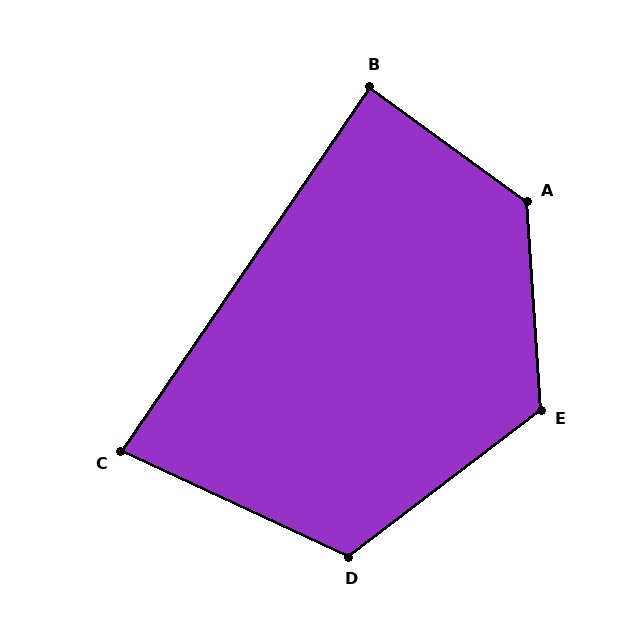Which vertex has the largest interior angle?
A, at approximately 130 degrees.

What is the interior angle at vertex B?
Approximately 88 degrees (approximately right).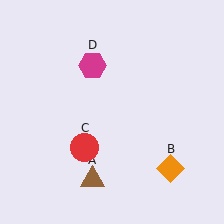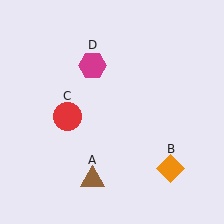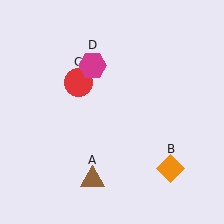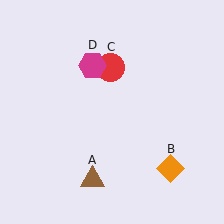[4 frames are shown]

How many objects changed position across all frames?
1 object changed position: red circle (object C).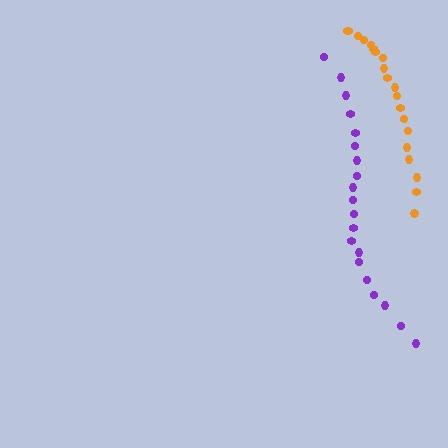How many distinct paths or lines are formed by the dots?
There are 2 distinct paths.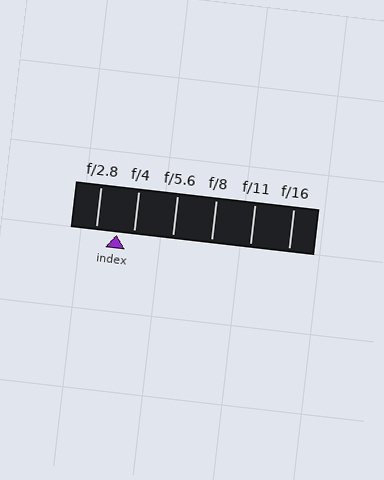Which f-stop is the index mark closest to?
The index mark is closest to f/4.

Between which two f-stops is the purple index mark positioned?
The index mark is between f/2.8 and f/4.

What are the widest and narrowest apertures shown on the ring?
The widest aperture shown is f/2.8 and the narrowest is f/16.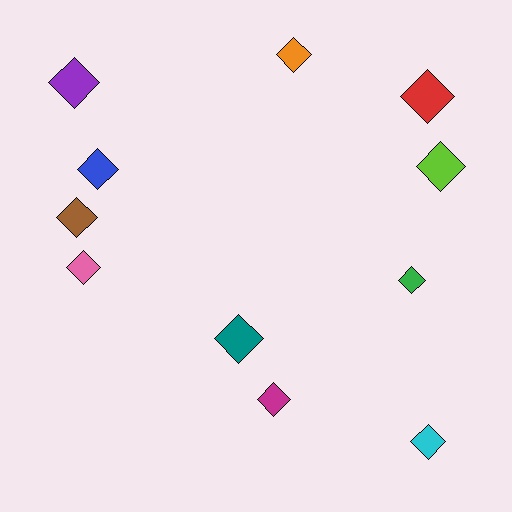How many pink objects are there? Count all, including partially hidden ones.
There is 1 pink object.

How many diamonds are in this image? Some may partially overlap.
There are 11 diamonds.